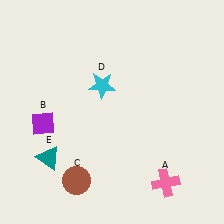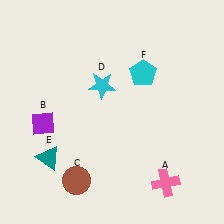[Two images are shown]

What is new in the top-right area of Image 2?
A cyan pentagon (F) was added in the top-right area of Image 2.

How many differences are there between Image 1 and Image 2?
There is 1 difference between the two images.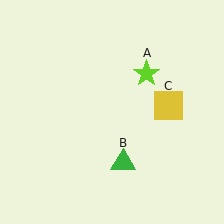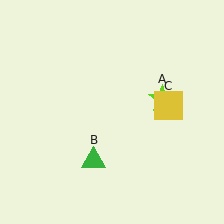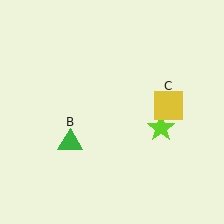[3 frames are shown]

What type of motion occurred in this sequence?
The lime star (object A), green triangle (object B) rotated clockwise around the center of the scene.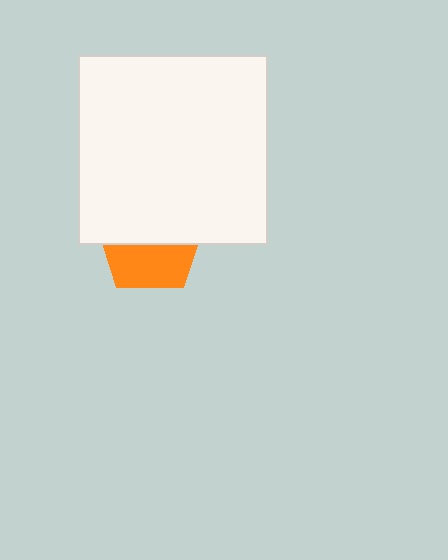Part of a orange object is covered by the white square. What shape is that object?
It is a pentagon.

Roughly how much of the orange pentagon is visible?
A small part of it is visible (roughly 44%).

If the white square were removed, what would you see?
You would see the complete orange pentagon.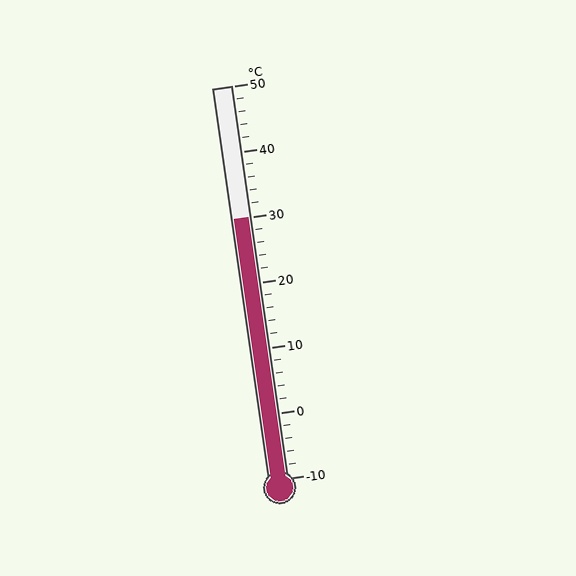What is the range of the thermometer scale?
The thermometer scale ranges from -10°C to 50°C.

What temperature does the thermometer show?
The thermometer shows approximately 30°C.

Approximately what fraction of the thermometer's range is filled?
The thermometer is filled to approximately 65% of its range.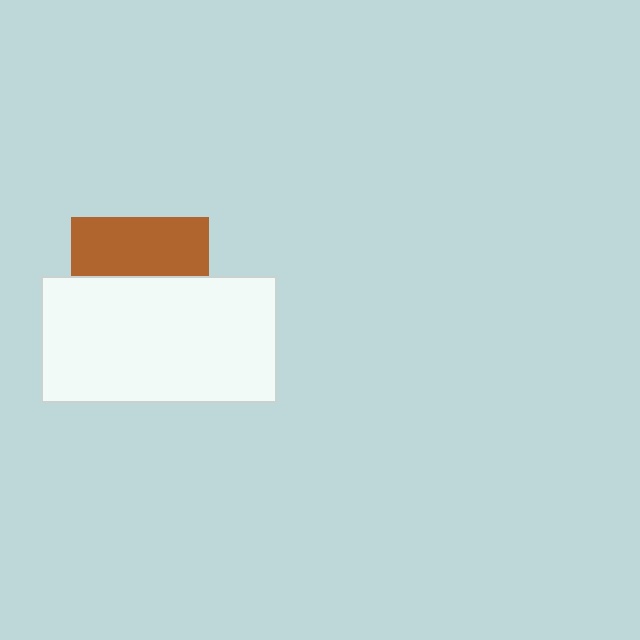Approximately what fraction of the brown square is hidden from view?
Roughly 58% of the brown square is hidden behind the white rectangle.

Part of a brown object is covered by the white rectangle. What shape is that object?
It is a square.